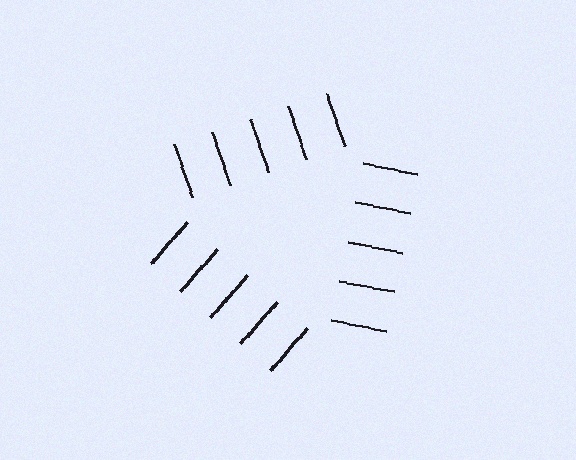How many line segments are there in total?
15 — 5 along each of the 3 edges.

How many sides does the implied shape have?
3 sides — the line-ends trace a triangle.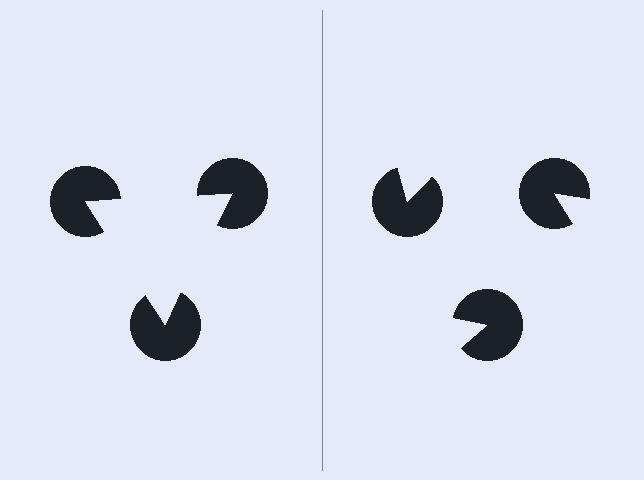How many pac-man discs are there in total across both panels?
6 — 3 on each side.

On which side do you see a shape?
An illusory triangle appears on the left side. On the right side the wedge cuts are rotated, so no coherent shape forms.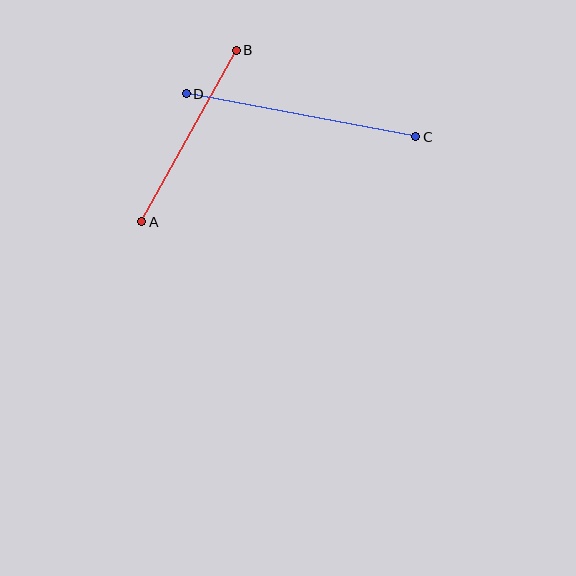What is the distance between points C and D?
The distance is approximately 233 pixels.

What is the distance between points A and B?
The distance is approximately 196 pixels.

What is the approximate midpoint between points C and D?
The midpoint is at approximately (301, 115) pixels.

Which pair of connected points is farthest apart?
Points C and D are farthest apart.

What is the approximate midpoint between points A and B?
The midpoint is at approximately (189, 136) pixels.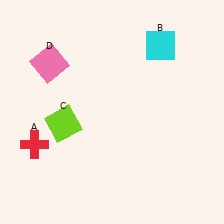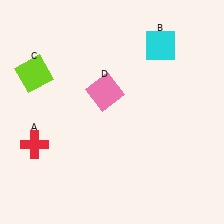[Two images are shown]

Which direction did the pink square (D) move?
The pink square (D) moved right.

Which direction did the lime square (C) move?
The lime square (C) moved up.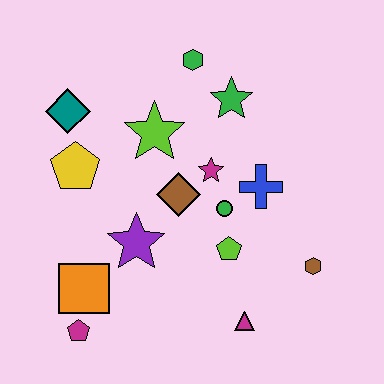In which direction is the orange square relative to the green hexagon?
The orange square is below the green hexagon.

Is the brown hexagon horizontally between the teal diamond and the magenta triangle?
No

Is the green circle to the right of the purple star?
Yes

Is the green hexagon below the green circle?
No